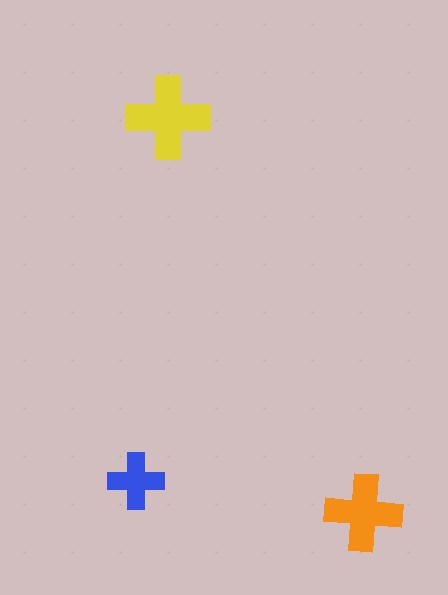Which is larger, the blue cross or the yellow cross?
The yellow one.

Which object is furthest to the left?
The blue cross is leftmost.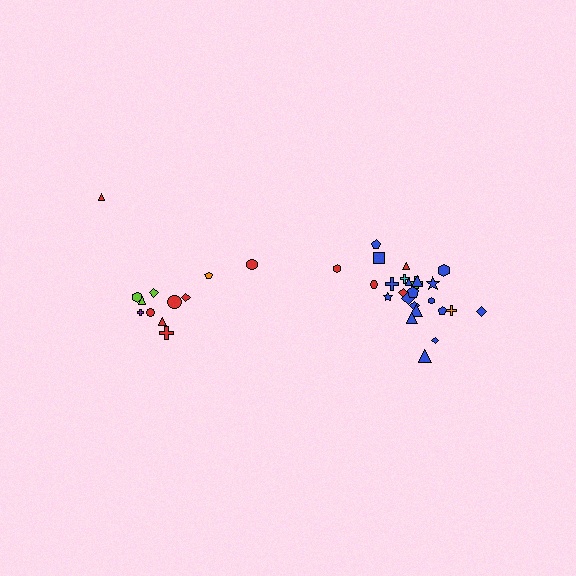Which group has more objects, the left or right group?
The right group.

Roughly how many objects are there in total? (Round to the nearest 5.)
Roughly 35 objects in total.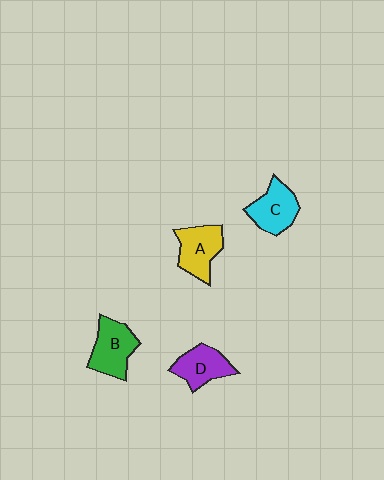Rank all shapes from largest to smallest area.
From largest to smallest: B (green), A (yellow), C (cyan), D (purple).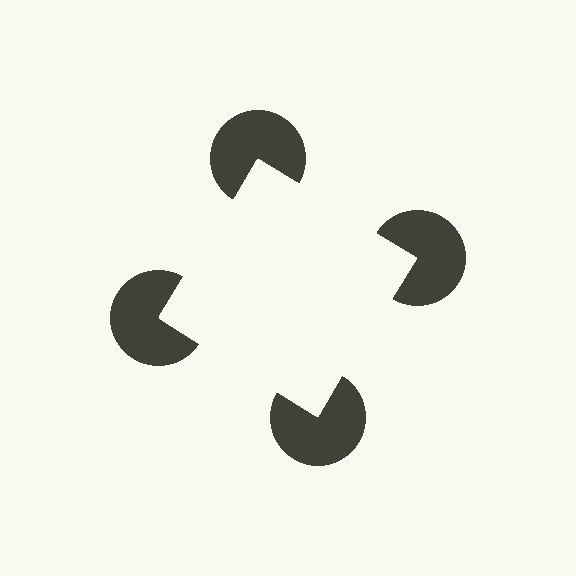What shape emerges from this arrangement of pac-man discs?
An illusory square — its edges are inferred from the aligned wedge cuts in the pac-man discs, not physically drawn.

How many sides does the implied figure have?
4 sides.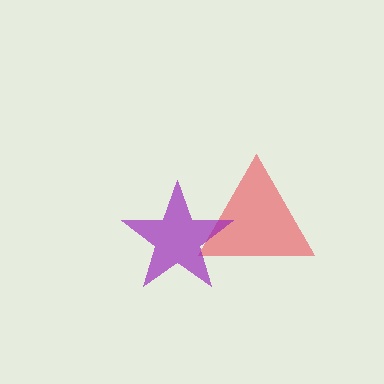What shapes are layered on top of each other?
The layered shapes are: a red triangle, a purple star.